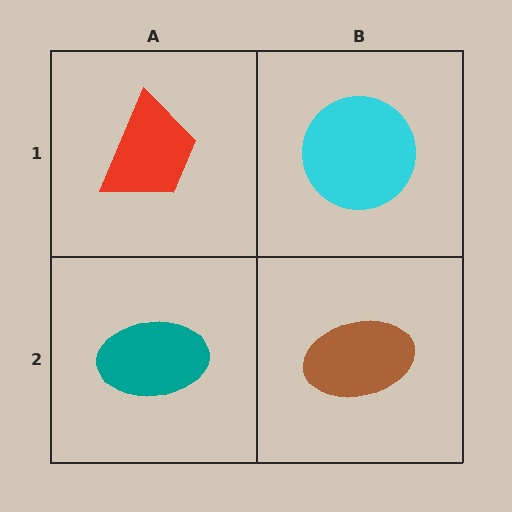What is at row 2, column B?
A brown ellipse.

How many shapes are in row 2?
2 shapes.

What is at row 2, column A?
A teal ellipse.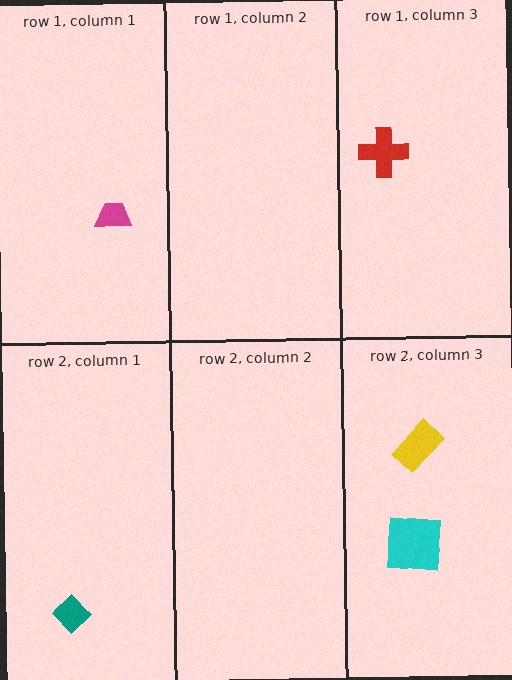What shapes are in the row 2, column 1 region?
The teal diamond.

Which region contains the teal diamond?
The row 2, column 1 region.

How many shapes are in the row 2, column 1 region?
1.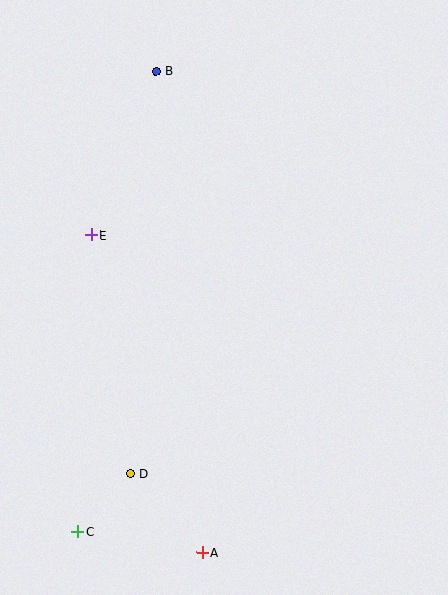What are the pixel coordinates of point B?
Point B is at (156, 71).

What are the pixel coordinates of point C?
Point C is at (78, 532).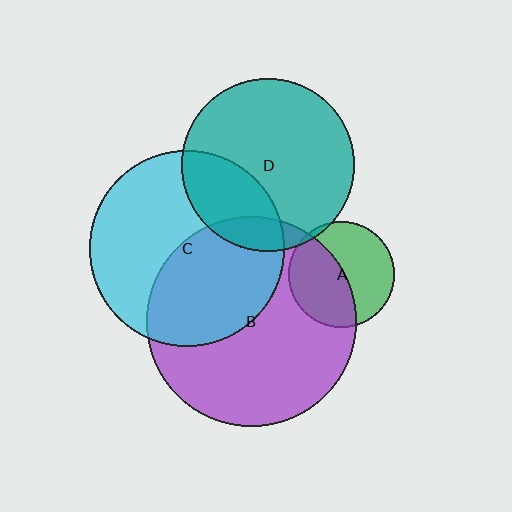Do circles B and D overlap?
Yes.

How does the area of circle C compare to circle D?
Approximately 1.3 times.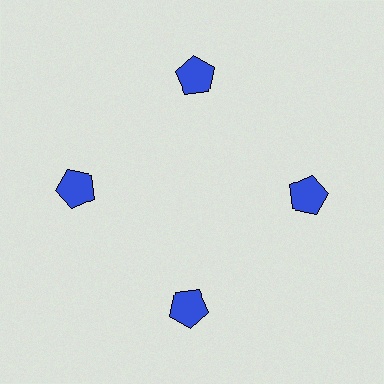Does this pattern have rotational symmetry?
Yes, this pattern has 4-fold rotational symmetry. It looks the same after rotating 90 degrees around the center.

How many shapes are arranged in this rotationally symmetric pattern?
There are 4 shapes, arranged in 4 groups of 1.